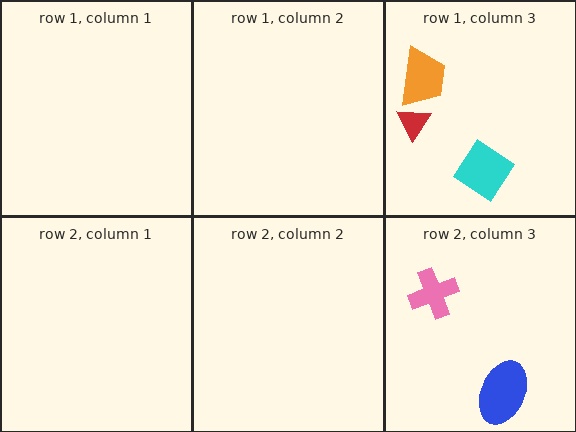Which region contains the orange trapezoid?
The row 1, column 3 region.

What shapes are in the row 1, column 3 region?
The orange trapezoid, the red triangle, the cyan diamond.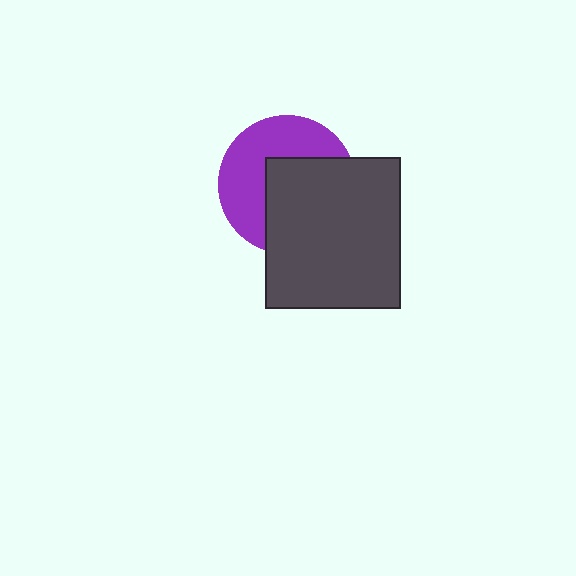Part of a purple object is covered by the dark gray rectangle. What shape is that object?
It is a circle.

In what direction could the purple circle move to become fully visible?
The purple circle could move toward the upper-left. That would shift it out from behind the dark gray rectangle entirely.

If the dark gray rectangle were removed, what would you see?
You would see the complete purple circle.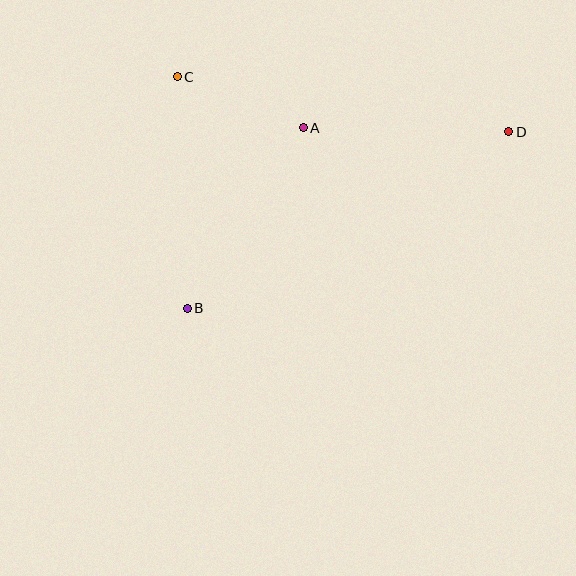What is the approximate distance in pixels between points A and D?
The distance between A and D is approximately 206 pixels.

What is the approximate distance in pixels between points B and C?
The distance between B and C is approximately 232 pixels.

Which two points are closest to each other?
Points A and C are closest to each other.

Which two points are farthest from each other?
Points B and D are farthest from each other.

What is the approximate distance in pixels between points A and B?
The distance between A and B is approximately 215 pixels.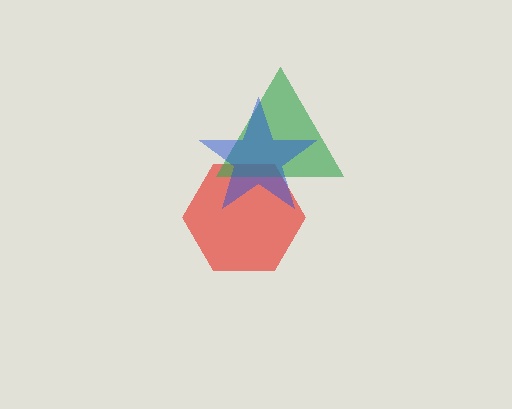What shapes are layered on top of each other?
The layered shapes are: a red hexagon, a green triangle, a blue star.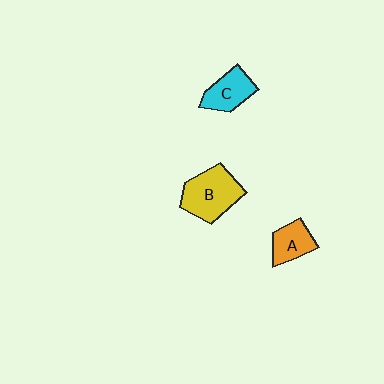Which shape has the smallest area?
Shape A (orange).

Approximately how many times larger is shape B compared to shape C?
Approximately 1.5 times.